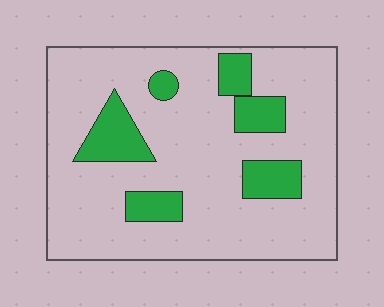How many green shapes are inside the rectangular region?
6.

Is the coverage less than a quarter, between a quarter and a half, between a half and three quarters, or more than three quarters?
Less than a quarter.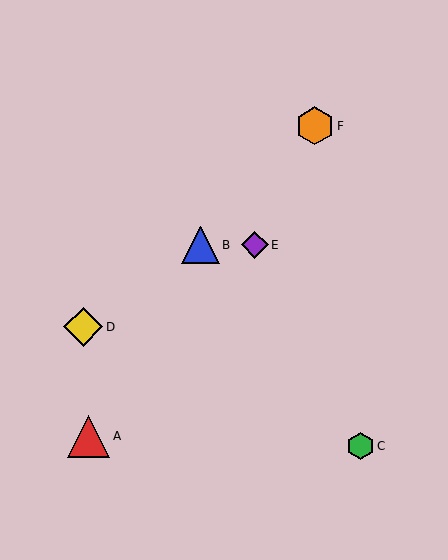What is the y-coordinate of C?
Object C is at y≈446.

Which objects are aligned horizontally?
Objects B, E are aligned horizontally.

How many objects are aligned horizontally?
2 objects (B, E) are aligned horizontally.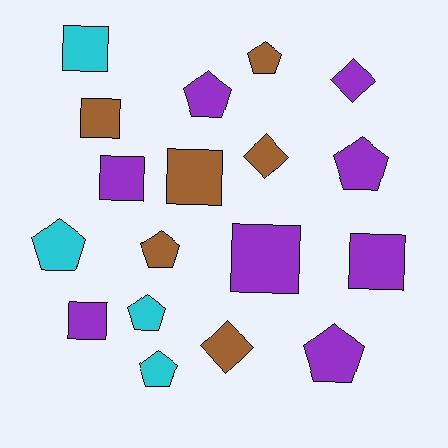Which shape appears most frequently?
Pentagon, with 8 objects.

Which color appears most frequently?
Purple, with 8 objects.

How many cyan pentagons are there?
There are 3 cyan pentagons.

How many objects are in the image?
There are 18 objects.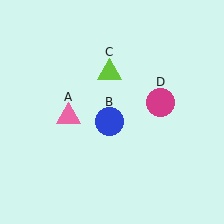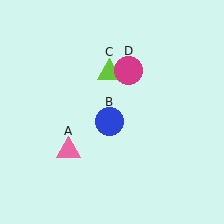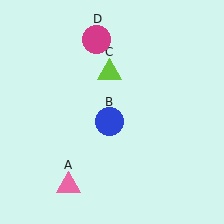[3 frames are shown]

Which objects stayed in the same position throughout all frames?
Blue circle (object B) and lime triangle (object C) remained stationary.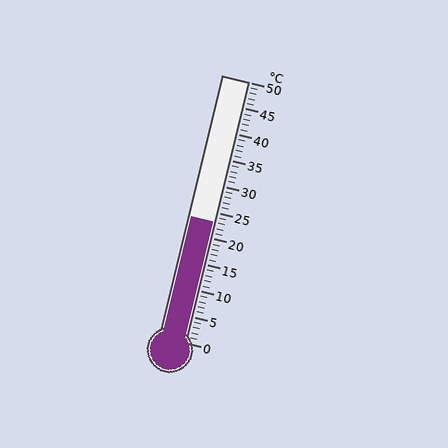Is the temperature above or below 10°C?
The temperature is above 10°C.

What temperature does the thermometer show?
The thermometer shows approximately 23°C.